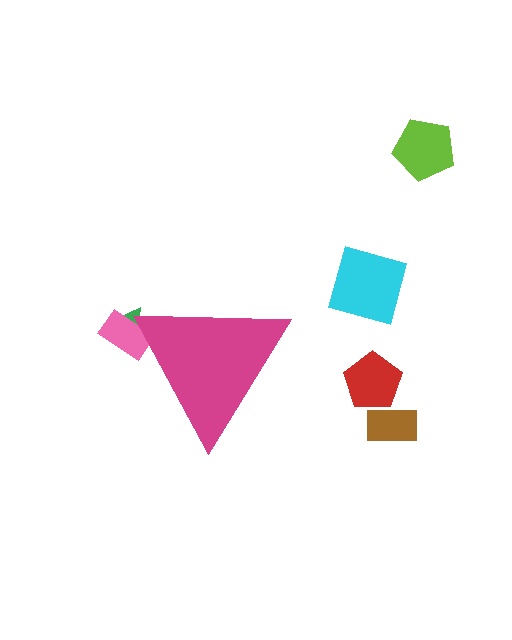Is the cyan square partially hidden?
No, the cyan square is fully visible.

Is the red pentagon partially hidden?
No, the red pentagon is fully visible.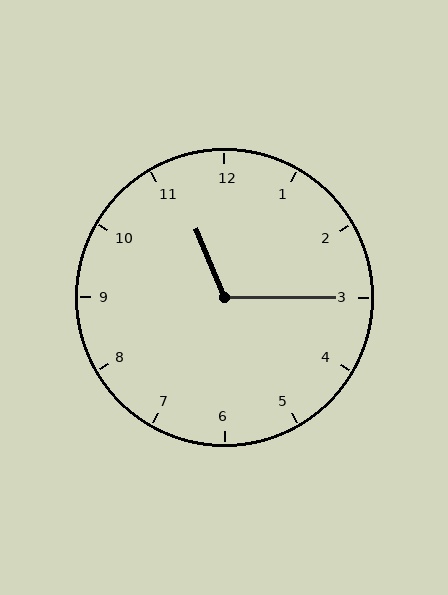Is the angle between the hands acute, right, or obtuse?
It is obtuse.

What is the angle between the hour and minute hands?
Approximately 112 degrees.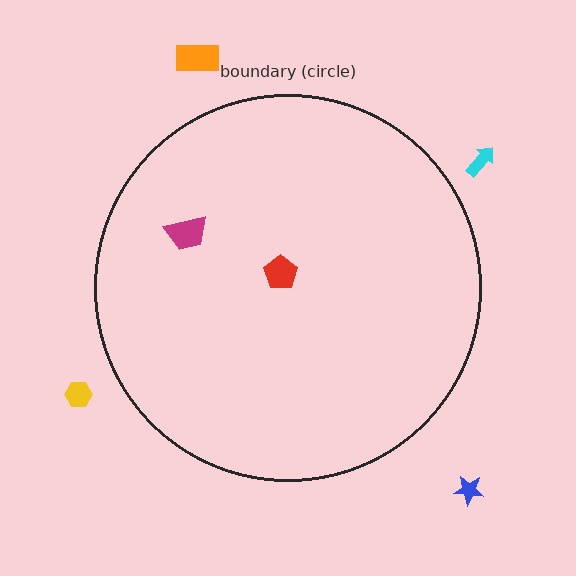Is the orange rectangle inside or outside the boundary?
Outside.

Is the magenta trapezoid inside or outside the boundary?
Inside.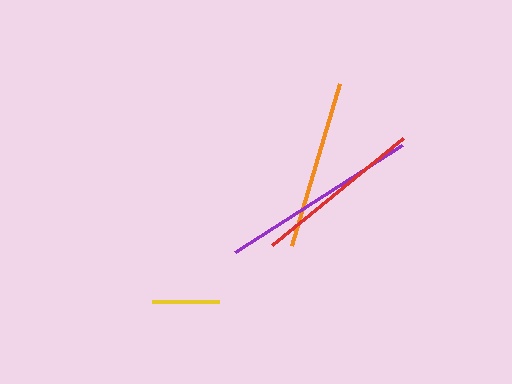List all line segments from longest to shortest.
From longest to shortest: purple, orange, red, yellow.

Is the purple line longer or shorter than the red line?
The purple line is longer than the red line.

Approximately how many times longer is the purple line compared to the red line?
The purple line is approximately 1.2 times the length of the red line.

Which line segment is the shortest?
The yellow line is the shortest at approximately 68 pixels.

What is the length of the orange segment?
The orange segment is approximately 169 pixels long.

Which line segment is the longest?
The purple line is the longest at approximately 198 pixels.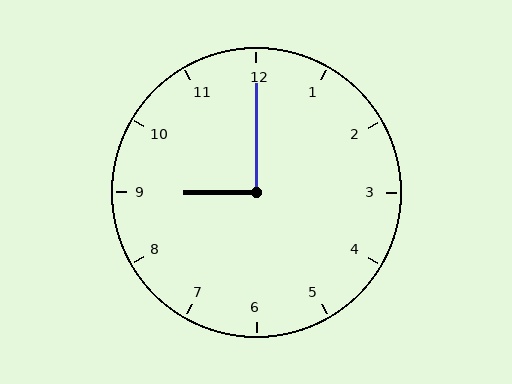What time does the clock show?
9:00.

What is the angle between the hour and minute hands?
Approximately 90 degrees.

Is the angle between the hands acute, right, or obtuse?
It is right.